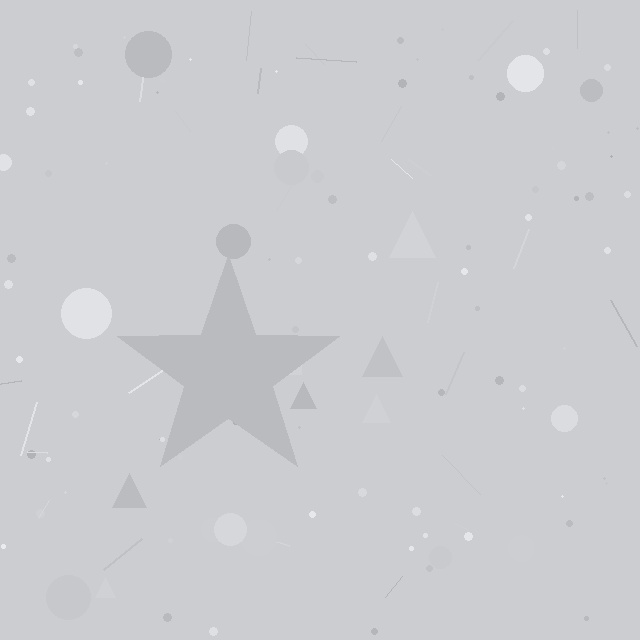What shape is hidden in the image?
A star is hidden in the image.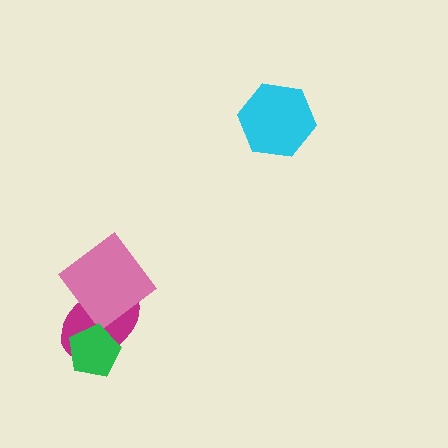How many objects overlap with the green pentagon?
1 object overlaps with the green pentagon.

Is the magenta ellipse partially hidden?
Yes, it is partially covered by another shape.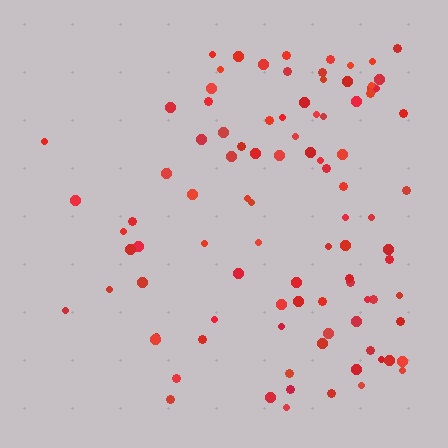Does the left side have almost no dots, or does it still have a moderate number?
Still a moderate number, just noticeably fewer than the right.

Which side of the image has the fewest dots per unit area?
The left.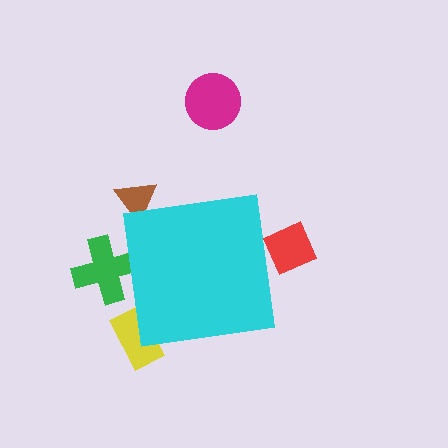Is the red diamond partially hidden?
Yes, the red diamond is partially hidden behind the cyan square.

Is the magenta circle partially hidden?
No, the magenta circle is fully visible.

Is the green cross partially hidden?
Yes, the green cross is partially hidden behind the cyan square.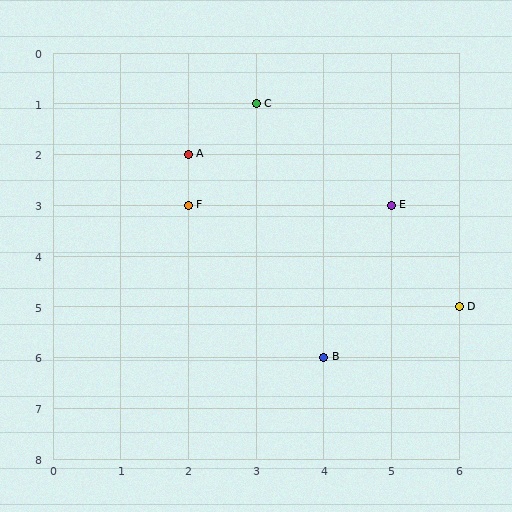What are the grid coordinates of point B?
Point B is at grid coordinates (4, 6).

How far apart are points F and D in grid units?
Points F and D are 4 columns and 2 rows apart (about 4.5 grid units diagonally).